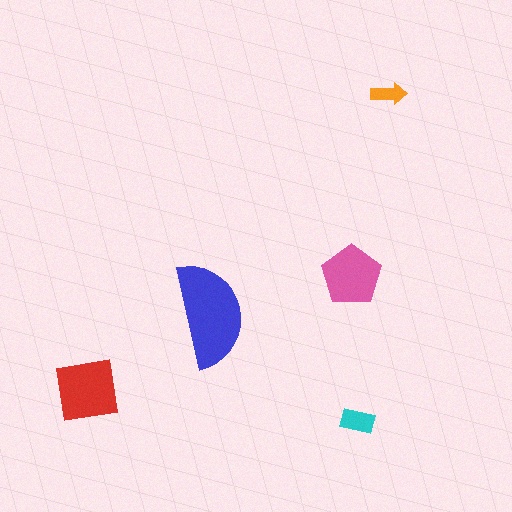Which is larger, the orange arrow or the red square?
The red square.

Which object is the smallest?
The orange arrow.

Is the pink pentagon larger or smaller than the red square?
Smaller.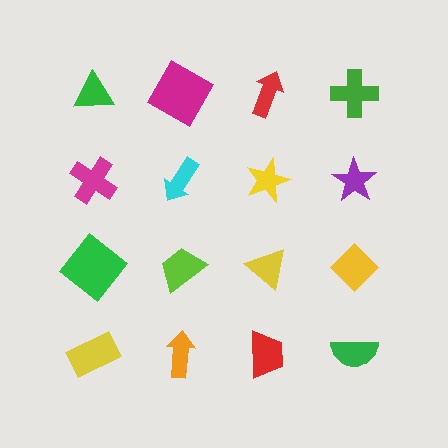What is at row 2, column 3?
A yellow star.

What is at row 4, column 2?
An orange arrow.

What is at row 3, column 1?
A green diamond.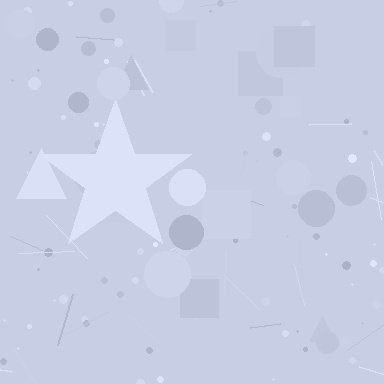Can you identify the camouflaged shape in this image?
The camouflaged shape is a star.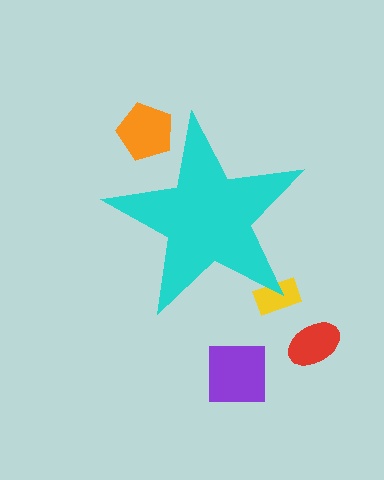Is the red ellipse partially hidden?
No, the red ellipse is fully visible.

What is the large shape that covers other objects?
A cyan star.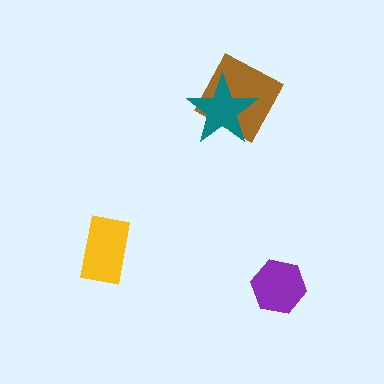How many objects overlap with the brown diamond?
1 object overlaps with the brown diamond.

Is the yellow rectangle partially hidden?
No, no other shape covers it.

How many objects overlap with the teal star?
1 object overlaps with the teal star.